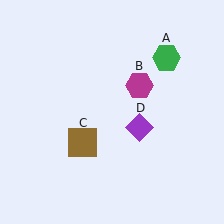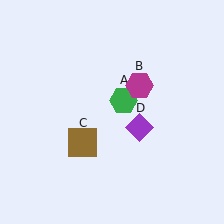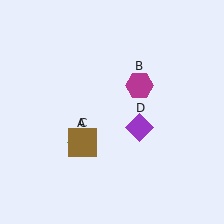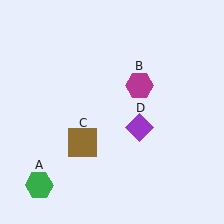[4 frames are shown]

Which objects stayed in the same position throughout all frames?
Magenta hexagon (object B) and brown square (object C) and purple diamond (object D) remained stationary.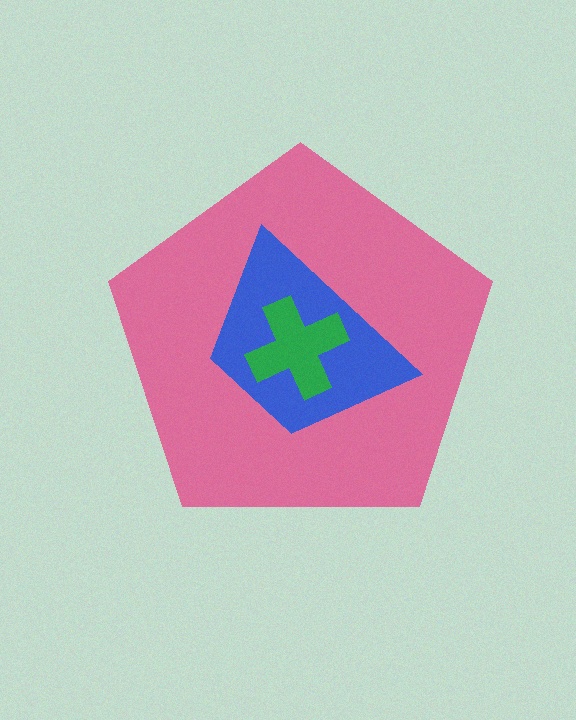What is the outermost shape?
The pink pentagon.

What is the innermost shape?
The green cross.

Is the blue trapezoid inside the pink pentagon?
Yes.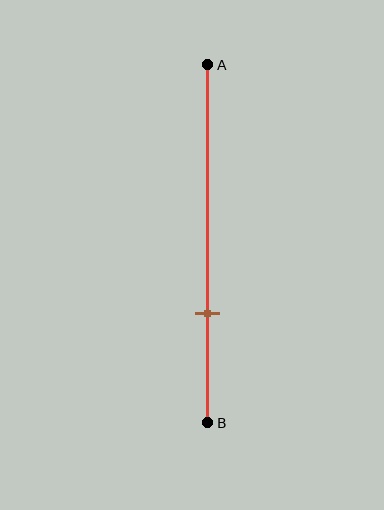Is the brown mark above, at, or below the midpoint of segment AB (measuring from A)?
The brown mark is below the midpoint of segment AB.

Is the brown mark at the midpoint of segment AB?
No, the mark is at about 70% from A, not at the 50% midpoint.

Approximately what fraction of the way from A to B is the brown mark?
The brown mark is approximately 70% of the way from A to B.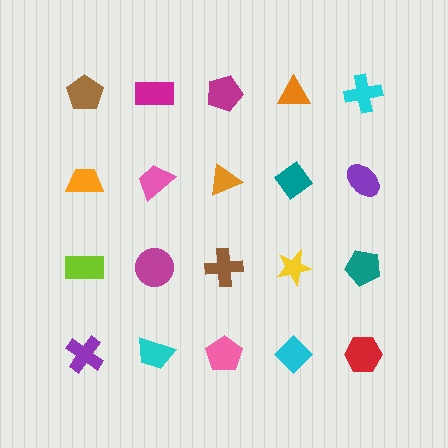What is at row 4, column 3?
A pink pentagon.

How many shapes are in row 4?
5 shapes.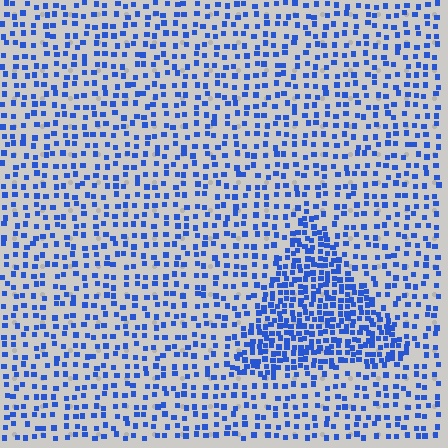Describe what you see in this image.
The image contains small blue elements arranged at two different densities. A triangle-shaped region is visible where the elements are more densely packed than the surrounding area.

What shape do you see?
I see a triangle.